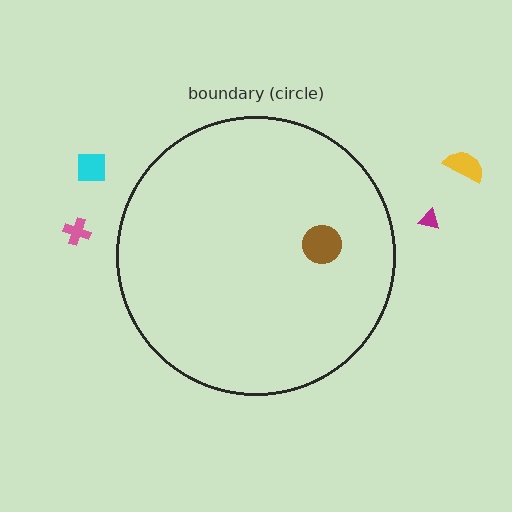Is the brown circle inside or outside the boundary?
Inside.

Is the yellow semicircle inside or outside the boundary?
Outside.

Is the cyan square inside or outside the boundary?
Outside.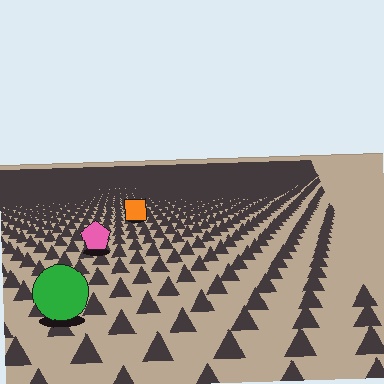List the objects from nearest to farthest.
From nearest to farthest: the green circle, the pink pentagon, the orange square.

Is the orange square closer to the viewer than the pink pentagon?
No. The pink pentagon is closer — you can tell from the texture gradient: the ground texture is coarser near it.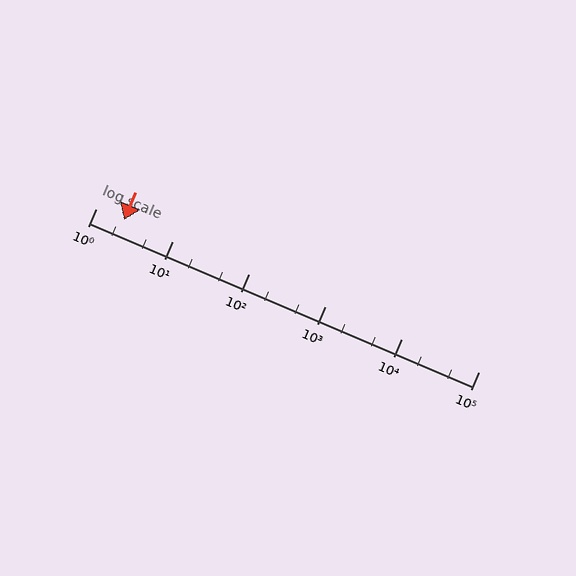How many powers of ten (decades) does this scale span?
The scale spans 5 decades, from 1 to 100000.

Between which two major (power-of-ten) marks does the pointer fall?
The pointer is between 1 and 10.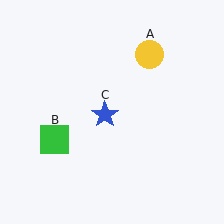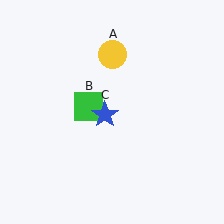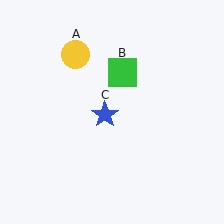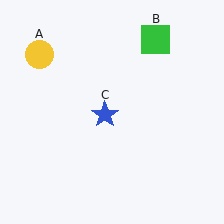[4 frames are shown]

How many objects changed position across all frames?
2 objects changed position: yellow circle (object A), green square (object B).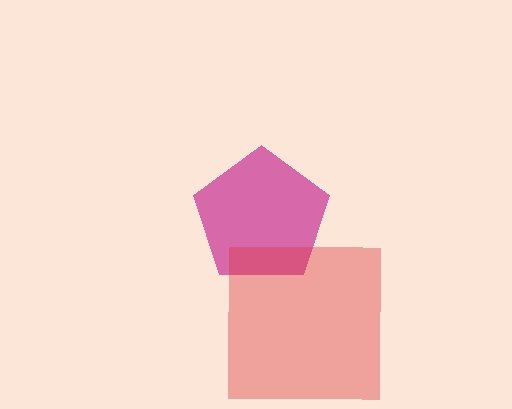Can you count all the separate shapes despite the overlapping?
Yes, there are 2 separate shapes.